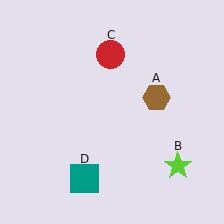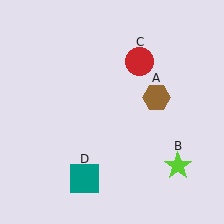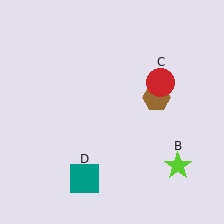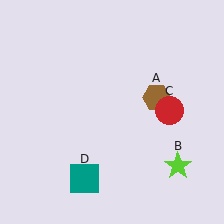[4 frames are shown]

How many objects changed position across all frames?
1 object changed position: red circle (object C).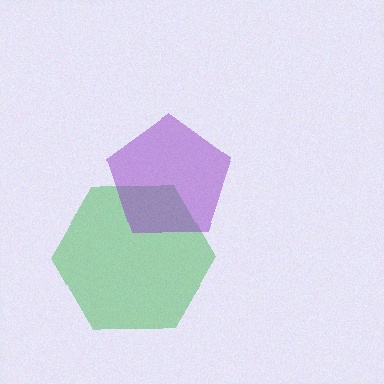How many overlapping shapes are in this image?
There are 2 overlapping shapes in the image.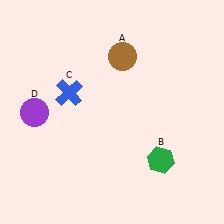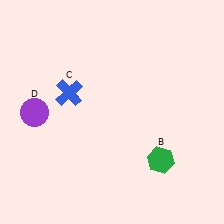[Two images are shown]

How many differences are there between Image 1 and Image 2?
There is 1 difference between the two images.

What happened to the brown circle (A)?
The brown circle (A) was removed in Image 2. It was in the top-right area of Image 1.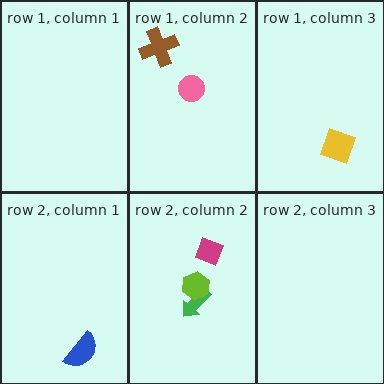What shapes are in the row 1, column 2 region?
The pink circle, the brown cross.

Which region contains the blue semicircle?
The row 2, column 1 region.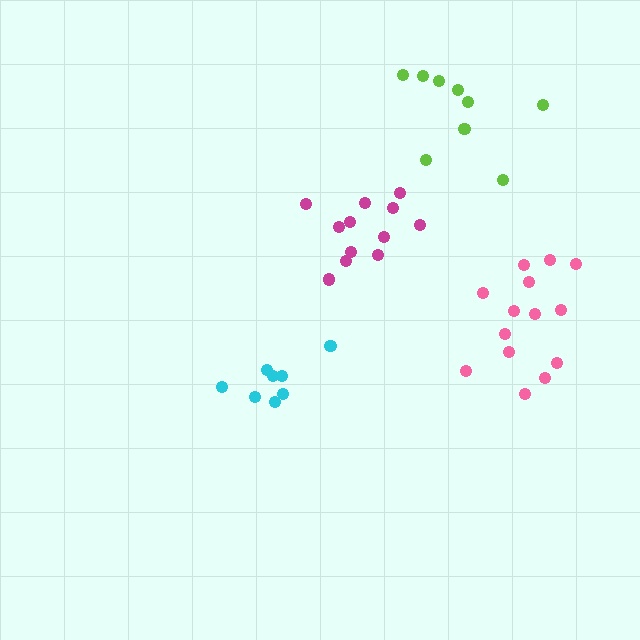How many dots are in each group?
Group 1: 12 dots, Group 2: 8 dots, Group 3: 14 dots, Group 4: 9 dots (43 total).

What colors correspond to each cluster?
The clusters are colored: magenta, cyan, pink, lime.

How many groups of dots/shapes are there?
There are 4 groups.